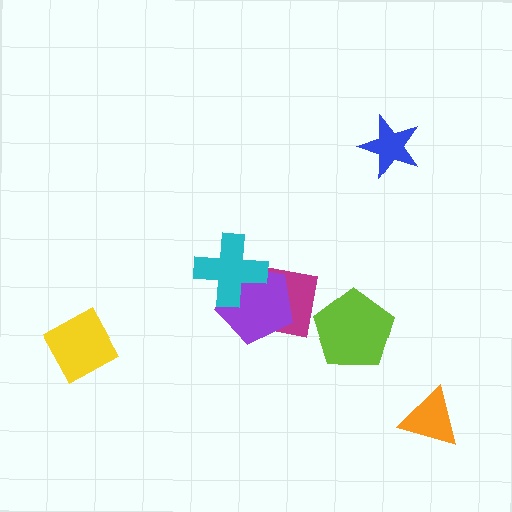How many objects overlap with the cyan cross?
2 objects overlap with the cyan cross.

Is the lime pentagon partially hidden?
No, no other shape covers it.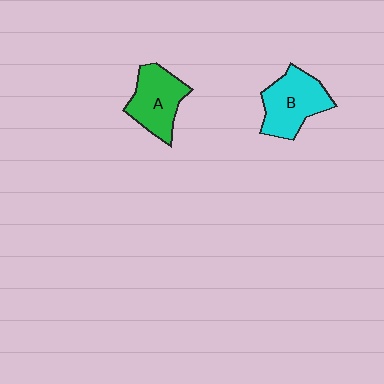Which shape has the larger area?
Shape B (cyan).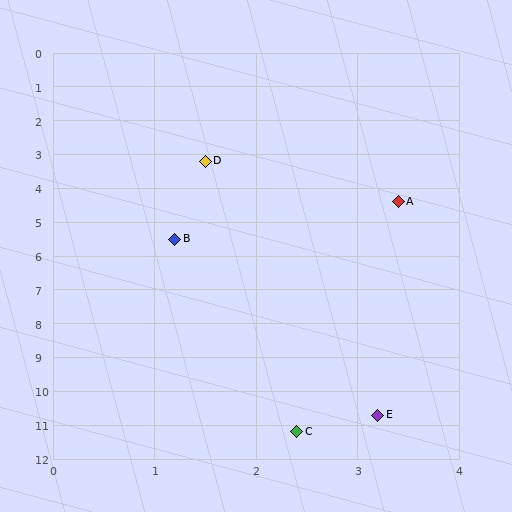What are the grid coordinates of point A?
Point A is at approximately (3.4, 4.4).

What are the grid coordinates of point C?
Point C is at approximately (2.4, 11.2).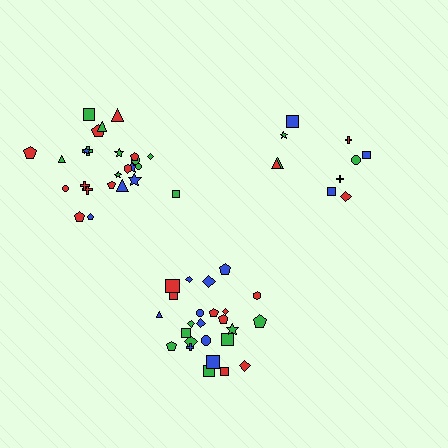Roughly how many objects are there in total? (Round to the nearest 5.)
Roughly 60 objects in total.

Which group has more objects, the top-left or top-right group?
The top-left group.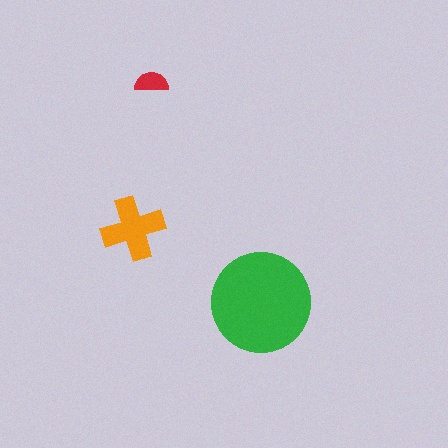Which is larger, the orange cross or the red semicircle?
The orange cross.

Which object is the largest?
The green circle.